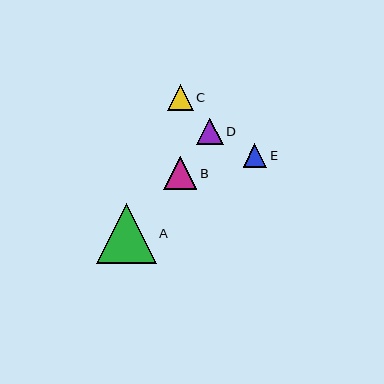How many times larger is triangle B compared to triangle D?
Triangle B is approximately 1.3 times the size of triangle D.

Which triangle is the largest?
Triangle A is the largest with a size of approximately 60 pixels.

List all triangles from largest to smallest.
From largest to smallest: A, B, D, C, E.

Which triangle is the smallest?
Triangle E is the smallest with a size of approximately 23 pixels.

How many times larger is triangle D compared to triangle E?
Triangle D is approximately 1.1 times the size of triangle E.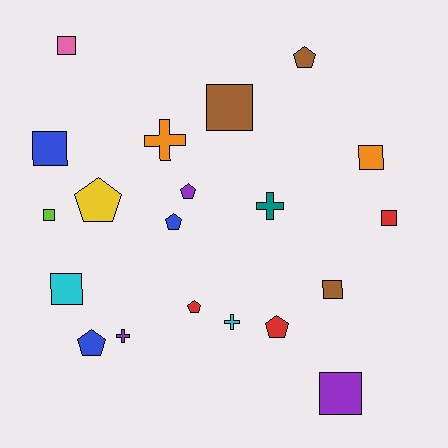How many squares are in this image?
There are 9 squares.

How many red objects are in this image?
There are 3 red objects.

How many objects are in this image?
There are 20 objects.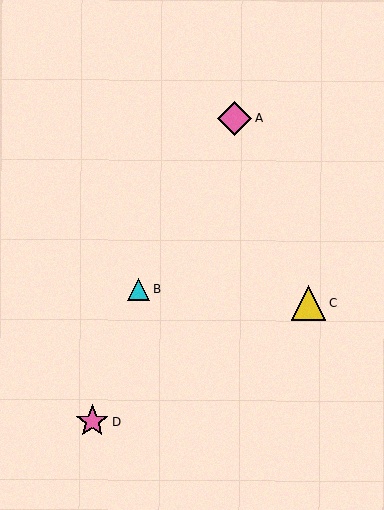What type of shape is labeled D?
Shape D is a pink star.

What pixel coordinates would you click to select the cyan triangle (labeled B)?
Click at (138, 289) to select the cyan triangle B.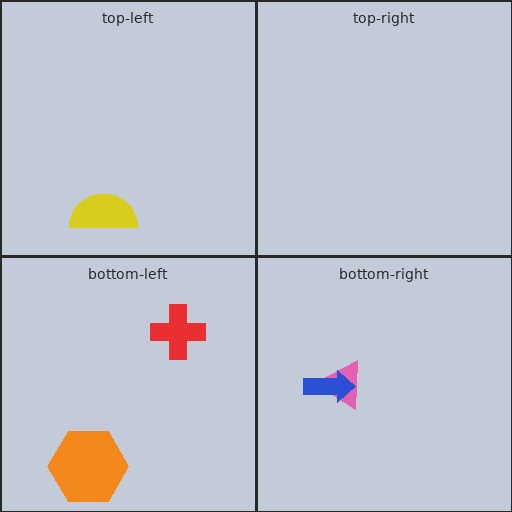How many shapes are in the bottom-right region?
2.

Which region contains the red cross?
The bottom-left region.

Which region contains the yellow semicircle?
The top-left region.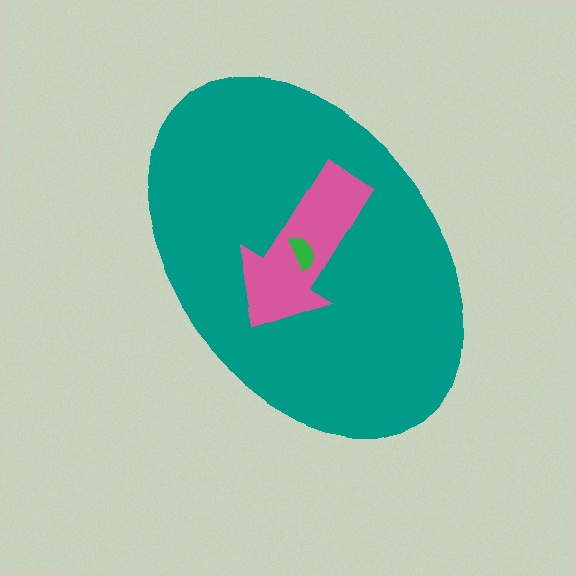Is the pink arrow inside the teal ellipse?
Yes.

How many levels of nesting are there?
3.